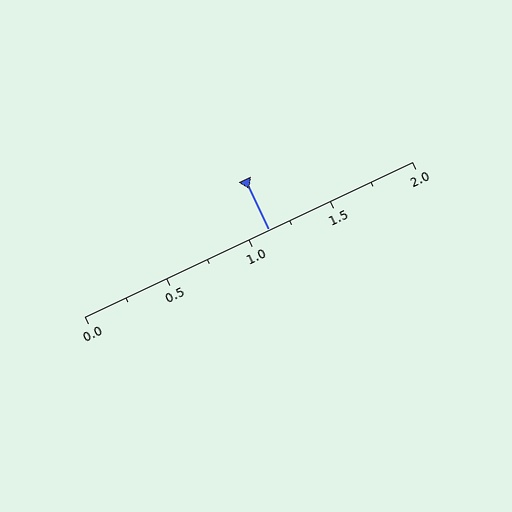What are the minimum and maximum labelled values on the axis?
The axis runs from 0.0 to 2.0.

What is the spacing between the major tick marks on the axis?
The major ticks are spaced 0.5 apart.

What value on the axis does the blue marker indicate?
The marker indicates approximately 1.12.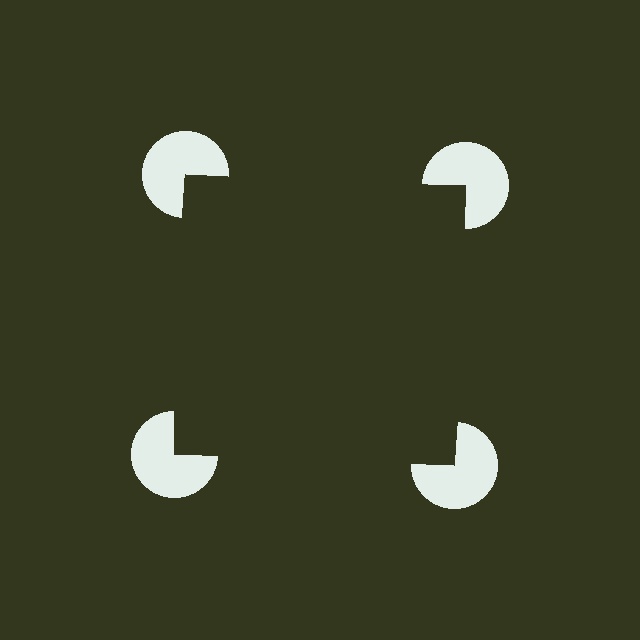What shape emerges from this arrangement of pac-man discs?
An illusory square — its edges are inferred from the aligned wedge cuts in the pac-man discs, not physically drawn.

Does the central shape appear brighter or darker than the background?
It typically appears slightly darker than the background, even though no actual brightness change is drawn.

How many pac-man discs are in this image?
There are 4 — one at each vertex of the illusory square.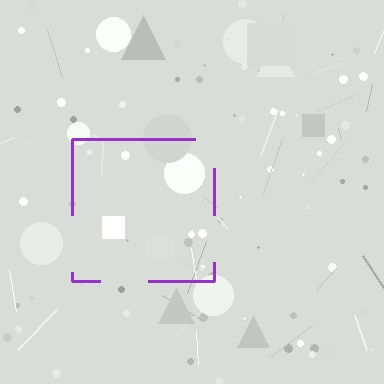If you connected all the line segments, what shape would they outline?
They would outline a square.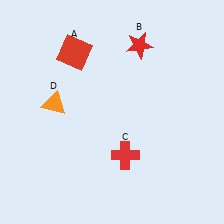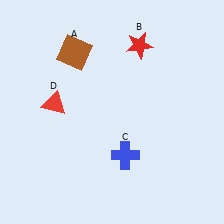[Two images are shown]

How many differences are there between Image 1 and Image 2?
There are 3 differences between the two images.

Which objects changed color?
A changed from red to brown. C changed from red to blue. D changed from orange to red.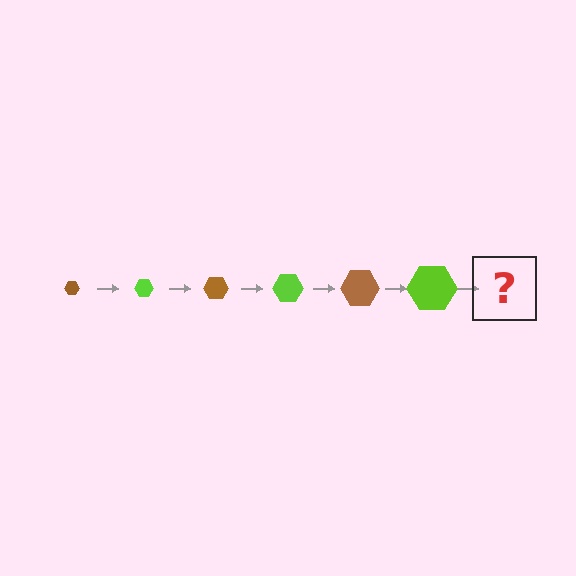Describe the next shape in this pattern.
It should be a brown hexagon, larger than the previous one.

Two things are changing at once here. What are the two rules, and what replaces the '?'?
The two rules are that the hexagon grows larger each step and the color cycles through brown and lime. The '?' should be a brown hexagon, larger than the previous one.